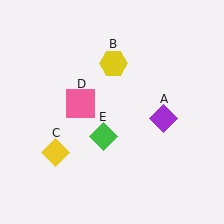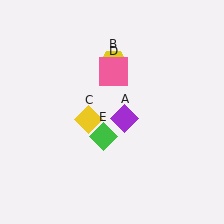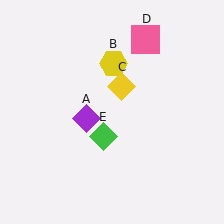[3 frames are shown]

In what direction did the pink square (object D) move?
The pink square (object D) moved up and to the right.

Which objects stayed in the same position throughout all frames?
Yellow hexagon (object B) and green diamond (object E) remained stationary.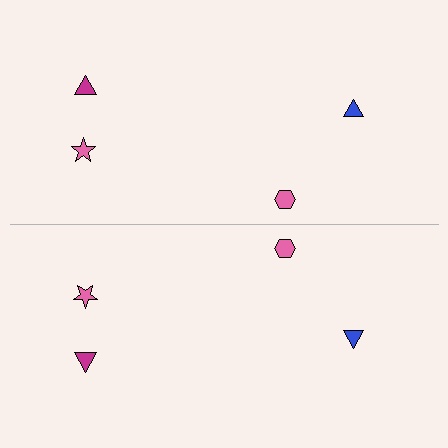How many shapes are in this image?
There are 8 shapes in this image.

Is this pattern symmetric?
Yes, this pattern has bilateral (reflection) symmetry.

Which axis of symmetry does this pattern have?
The pattern has a horizontal axis of symmetry running through the center of the image.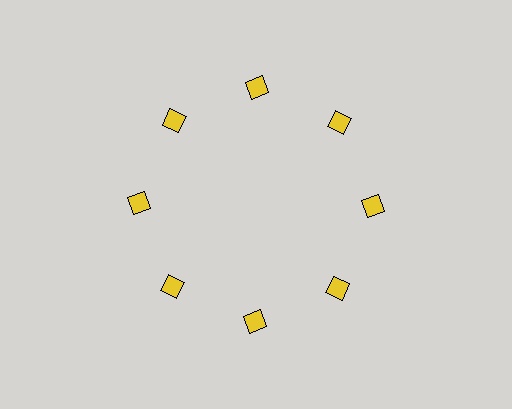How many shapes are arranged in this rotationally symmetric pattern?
There are 8 shapes, arranged in 8 groups of 1.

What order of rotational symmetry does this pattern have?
This pattern has 8-fold rotational symmetry.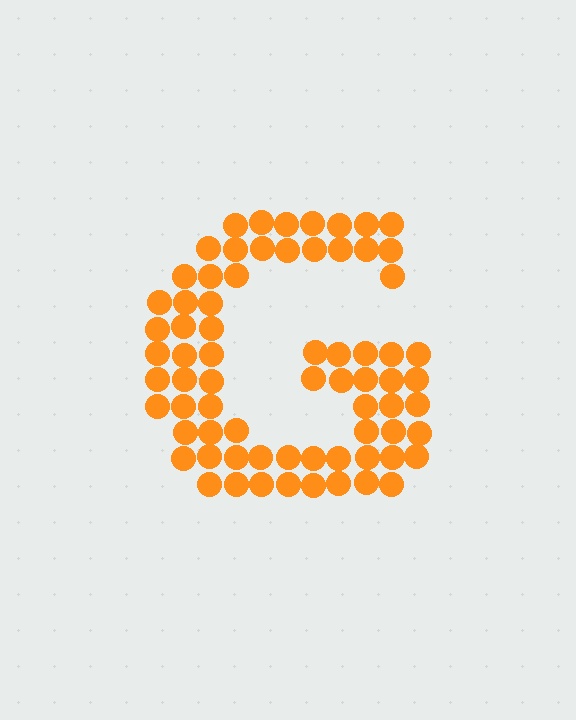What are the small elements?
The small elements are circles.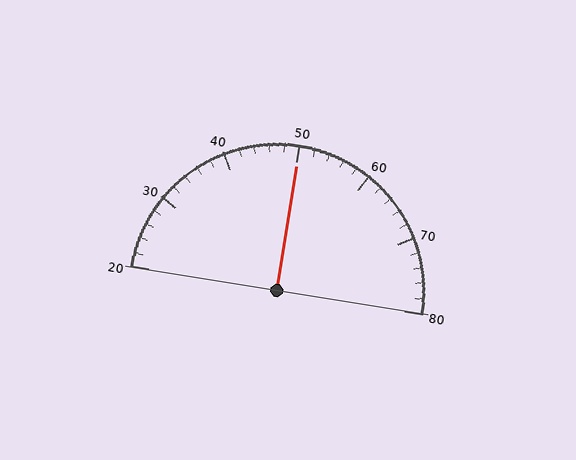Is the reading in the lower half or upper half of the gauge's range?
The reading is in the upper half of the range (20 to 80).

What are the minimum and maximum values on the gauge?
The gauge ranges from 20 to 80.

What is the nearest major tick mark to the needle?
The nearest major tick mark is 50.